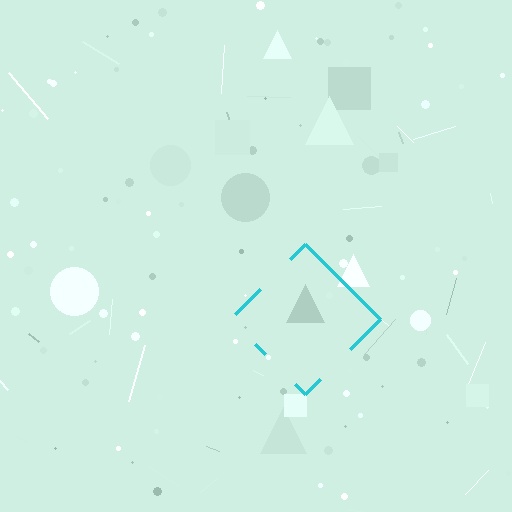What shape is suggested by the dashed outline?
The dashed outline suggests a diamond.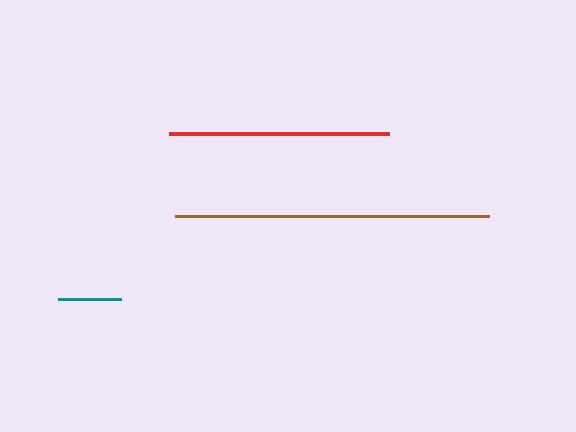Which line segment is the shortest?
The teal line is the shortest at approximately 63 pixels.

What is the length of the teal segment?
The teal segment is approximately 63 pixels long.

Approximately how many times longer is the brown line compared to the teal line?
The brown line is approximately 5.0 times the length of the teal line.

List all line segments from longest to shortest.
From longest to shortest: brown, red, teal.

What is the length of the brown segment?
The brown segment is approximately 314 pixels long.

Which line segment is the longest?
The brown line is the longest at approximately 314 pixels.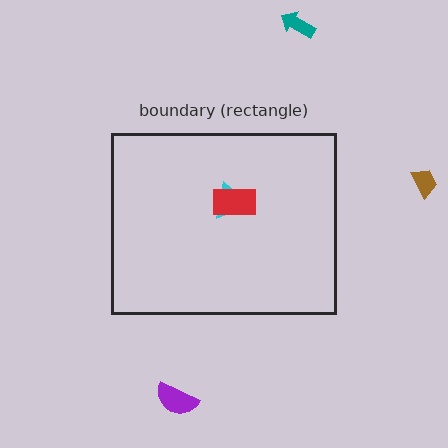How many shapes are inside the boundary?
2 inside, 3 outside.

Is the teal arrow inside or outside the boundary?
Outside.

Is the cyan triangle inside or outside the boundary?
Inside.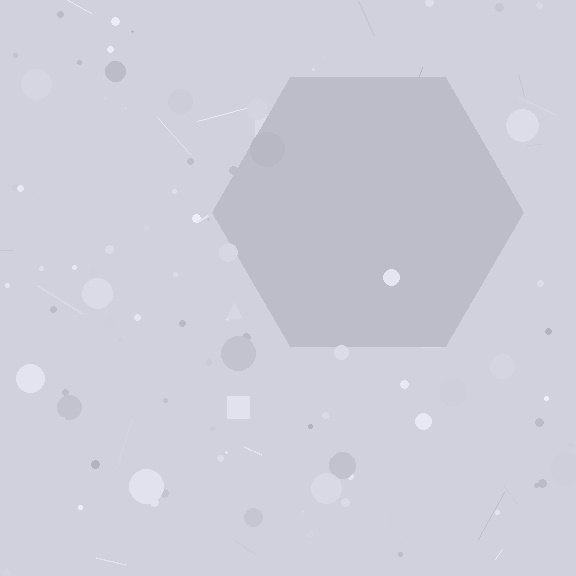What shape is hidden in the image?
A hexagon is hidden in the image.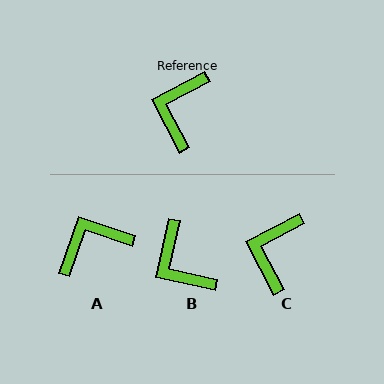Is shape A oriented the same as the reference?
No, it is off by about 47 degrees.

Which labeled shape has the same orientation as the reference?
C.